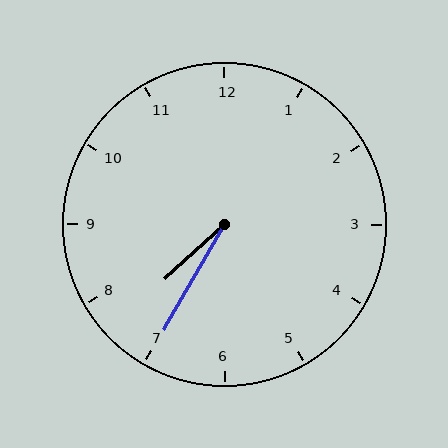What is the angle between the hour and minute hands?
Approximately 18 degrees.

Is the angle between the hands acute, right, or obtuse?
It is acute.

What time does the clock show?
7:35.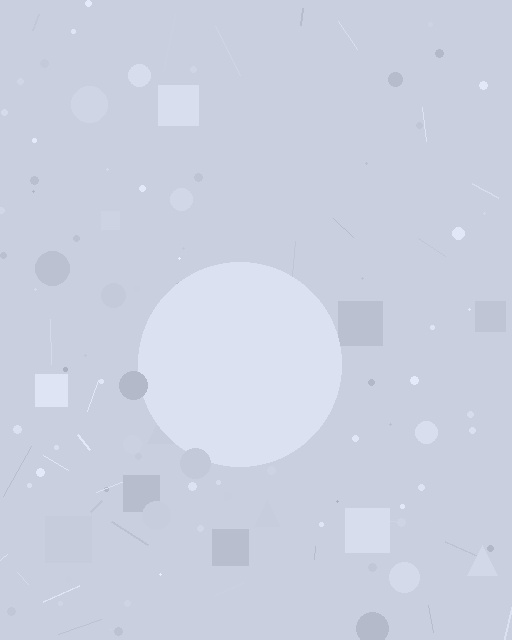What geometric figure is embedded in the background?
A circle is embedded in the background.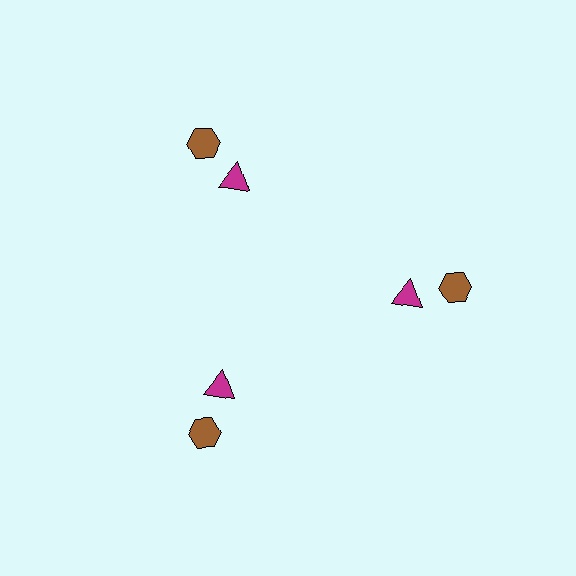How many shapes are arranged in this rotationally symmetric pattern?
There are 6 shapes, arranged in 3 groups of 2.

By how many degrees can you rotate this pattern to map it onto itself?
The pattern maps onto itself every 120 degrees of rotation.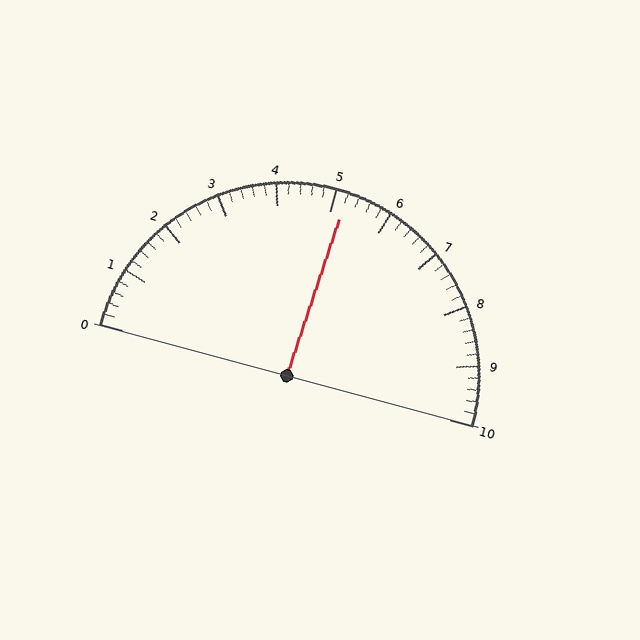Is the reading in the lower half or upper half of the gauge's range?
The reading is in the upper half of the range (0 to 10).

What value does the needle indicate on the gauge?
The needle indicates approximately 5.2.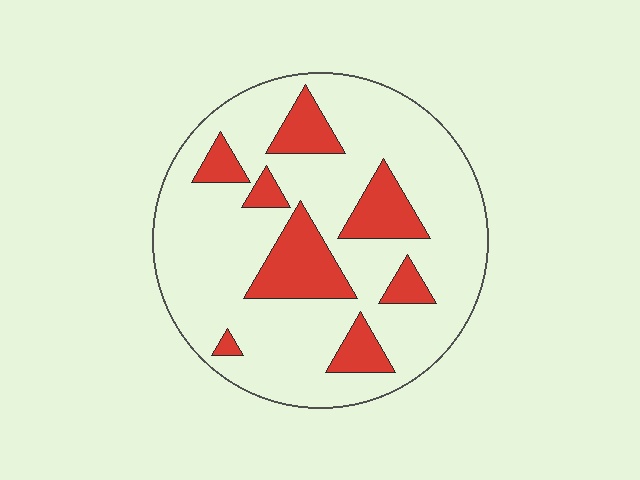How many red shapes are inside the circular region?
8.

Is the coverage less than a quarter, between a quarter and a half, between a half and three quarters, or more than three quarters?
Less than a quarter.